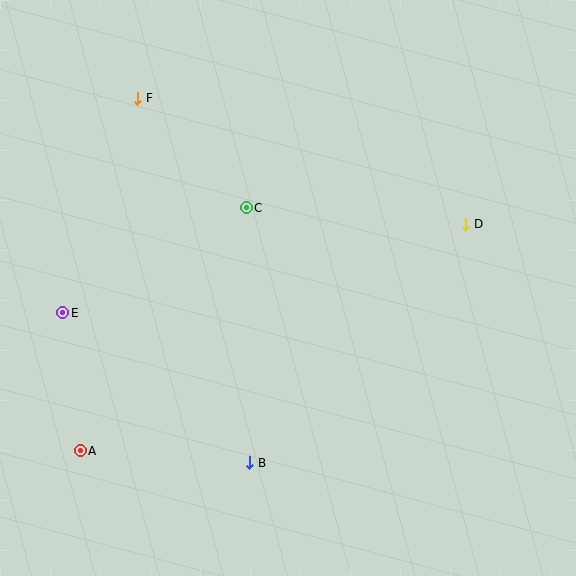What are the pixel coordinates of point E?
Point E is at (63, 313).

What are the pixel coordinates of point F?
Point F is at (138, 98).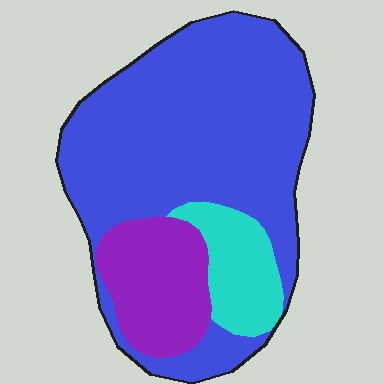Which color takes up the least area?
Cyan, at roughly 15%.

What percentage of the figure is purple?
Purple covers 18% of the figure.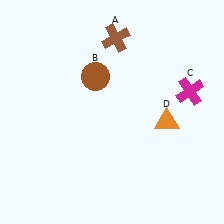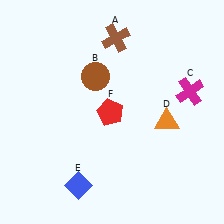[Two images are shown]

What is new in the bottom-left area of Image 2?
A red pentagon (F) was added in the bottom-left area of Image 2.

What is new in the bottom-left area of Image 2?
A blue diamond (E) was added in the bottom-left area of Image 2.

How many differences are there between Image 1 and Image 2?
There are 2 differences between the two images.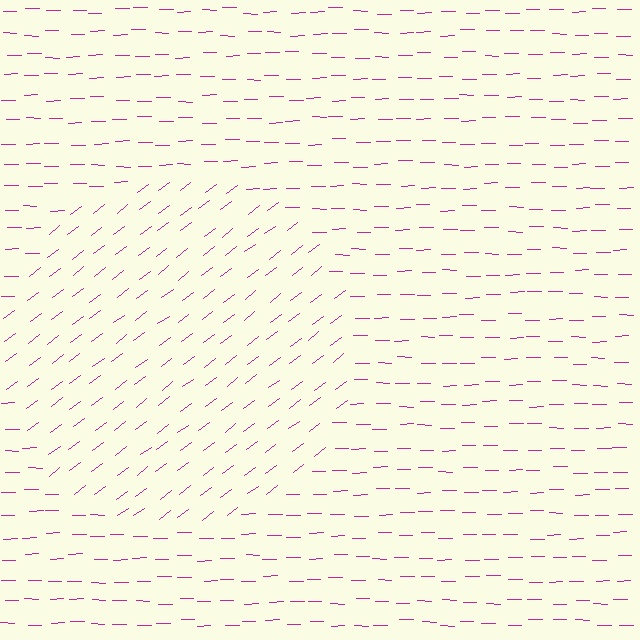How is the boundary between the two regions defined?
The boundary is defined purely by a change in line orientation (approximately 36 degrees difference). All lines are the same color and thickness.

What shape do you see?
I see a circle.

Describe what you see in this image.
The image is filled with small magenta line segments. A circle region in the image has lines oriented differently from the surrounding lines, creating a visible texture boundary.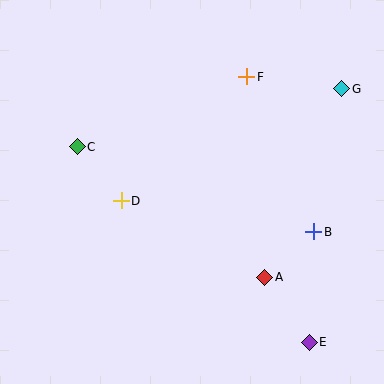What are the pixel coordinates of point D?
Point D is at (121, 201).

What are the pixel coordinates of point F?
Point F is at (247, 77).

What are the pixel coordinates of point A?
Point A is at (265, 277).